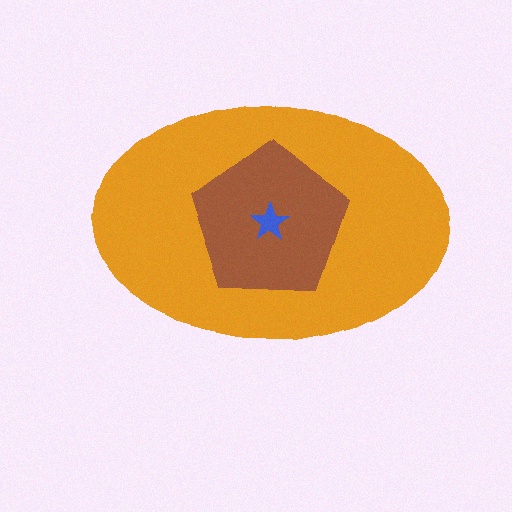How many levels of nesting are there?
3.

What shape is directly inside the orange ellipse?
The brown pentagon.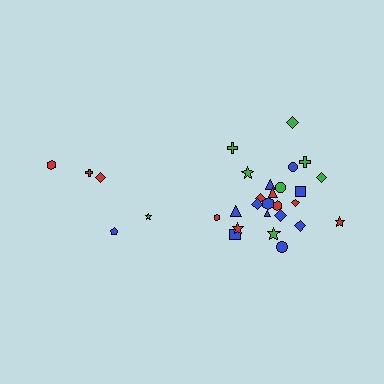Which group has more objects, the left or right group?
The right group.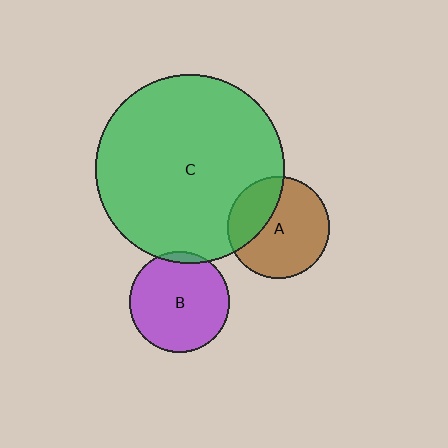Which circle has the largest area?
Circle C (green).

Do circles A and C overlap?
Yes.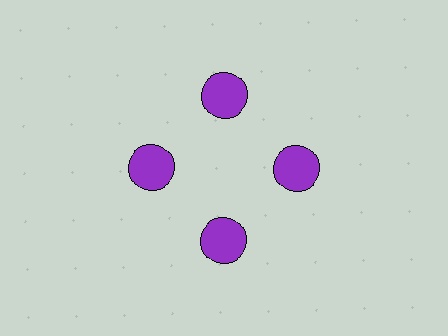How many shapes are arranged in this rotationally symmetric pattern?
There are 4 shapes, arranged in 4 groups of 1.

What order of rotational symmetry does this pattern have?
This pattern has 4-fold rotational symmetry.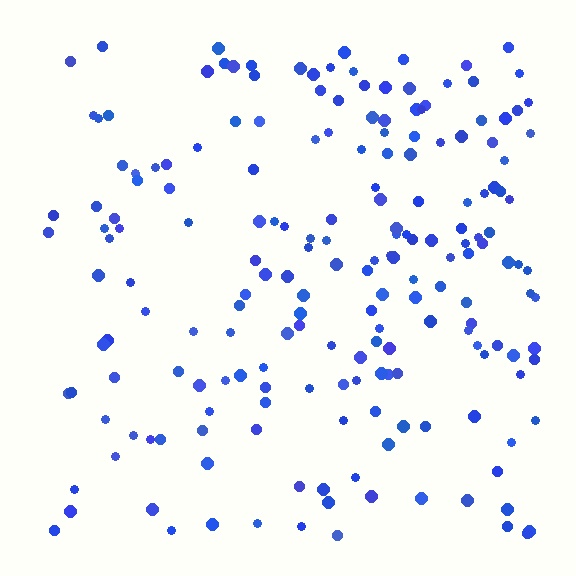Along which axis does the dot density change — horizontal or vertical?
Horizontal.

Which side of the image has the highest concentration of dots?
The right.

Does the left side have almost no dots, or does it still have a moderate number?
Still a moderate number, just noticeably fewer than the right.